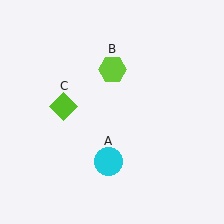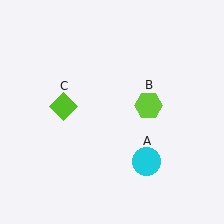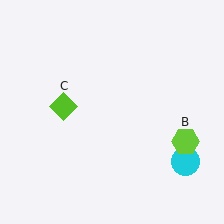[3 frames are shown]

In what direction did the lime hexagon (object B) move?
The lime hexagon (object B) moved down and to the right.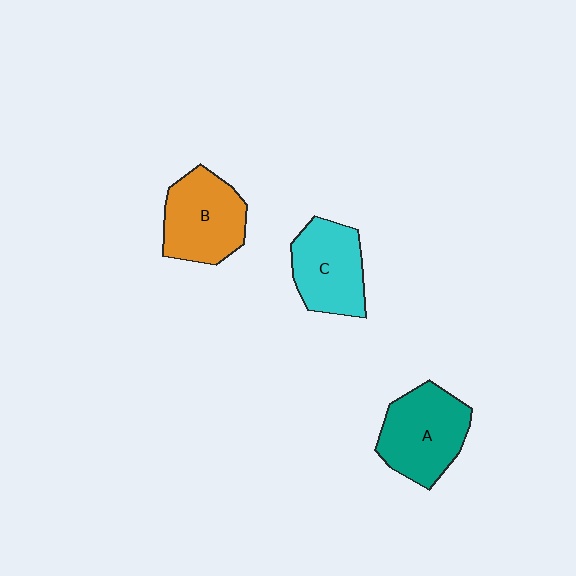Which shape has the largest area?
Shape A (teal).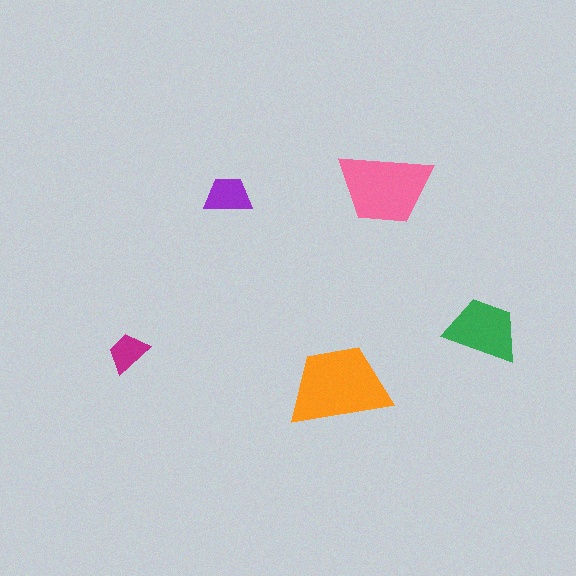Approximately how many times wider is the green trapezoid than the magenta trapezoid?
About 2 times wider.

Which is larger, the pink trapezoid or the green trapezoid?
The pink one.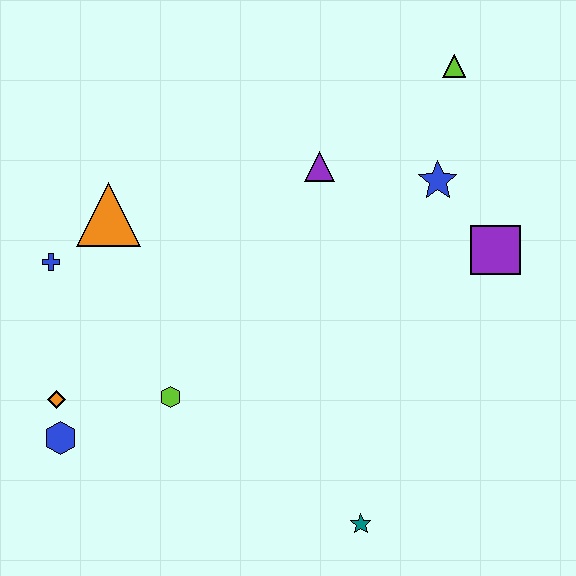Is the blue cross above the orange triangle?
No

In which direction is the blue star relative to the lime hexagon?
The blue star is to the right of the lime hexagon.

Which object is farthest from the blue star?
The blue hexagon is farthest from the blue star.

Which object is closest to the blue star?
The purple square is closest to the blue star.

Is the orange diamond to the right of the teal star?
No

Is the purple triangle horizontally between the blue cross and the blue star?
Yes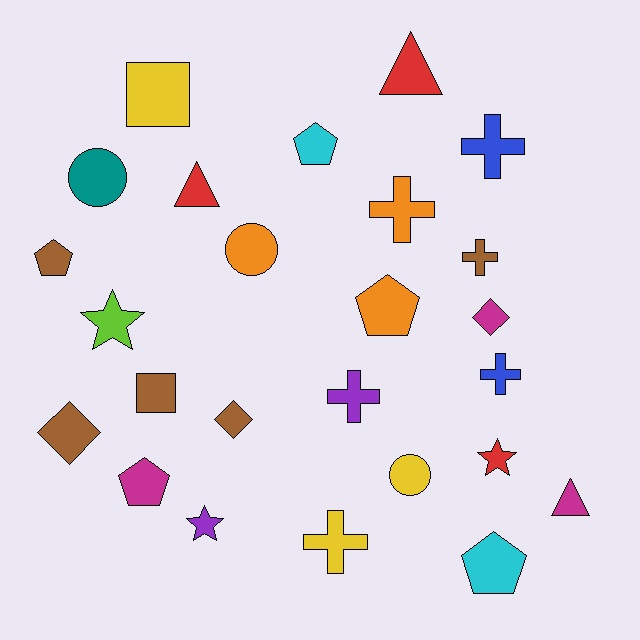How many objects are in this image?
There are 25 objects.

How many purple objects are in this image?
There are 2 purple objects.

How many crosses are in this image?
There are 6 crosses.